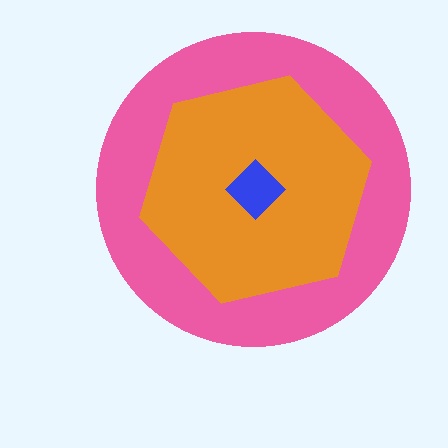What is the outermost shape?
The pink circle.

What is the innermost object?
The blue diamond.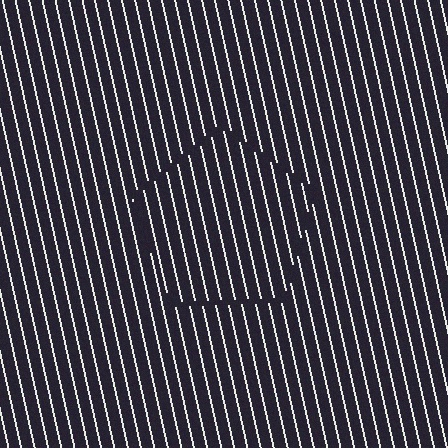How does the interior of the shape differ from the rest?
The interior of the shape contains the same grating, shifted by half a period — the contour is defined by the phase discontinuity where line-ends from the inner and outer gratings abut.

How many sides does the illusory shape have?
5 sides — the line-ends trace a pentagon.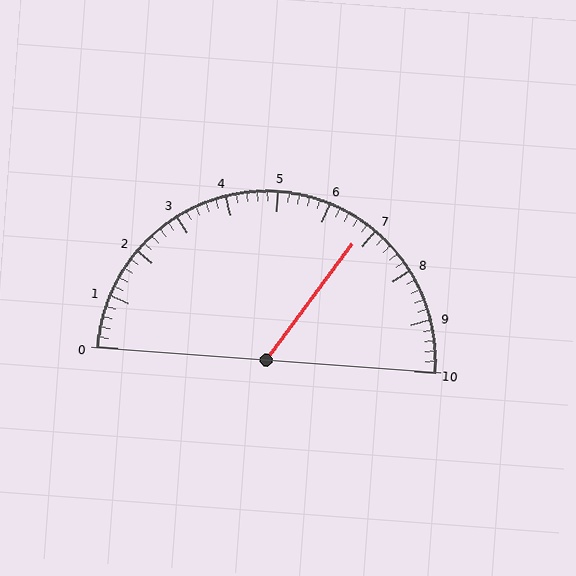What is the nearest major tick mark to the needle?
The nearest major tick mark is 7.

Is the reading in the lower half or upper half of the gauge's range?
The reading is in the upper half of the range (0 to 10).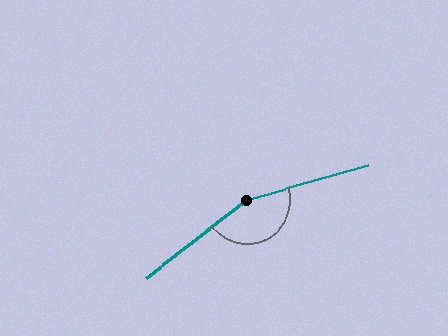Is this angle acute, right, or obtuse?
It is obtuse.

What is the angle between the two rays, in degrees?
Approximately 159 degrees.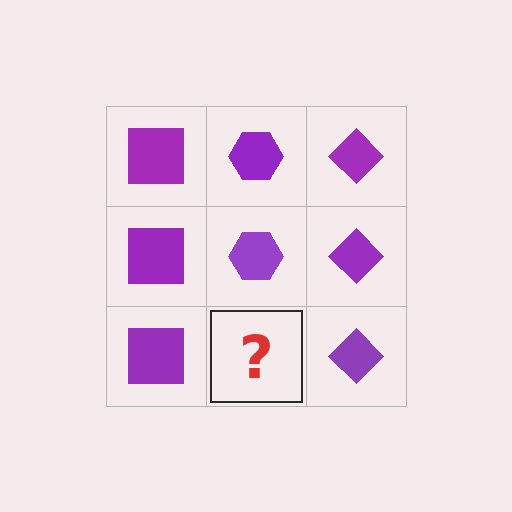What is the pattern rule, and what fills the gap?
The rule is that each column has a consistent shape. The gap should be filled with a purple hexagon.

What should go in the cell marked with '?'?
The missing cell should contain a purple hexagon.